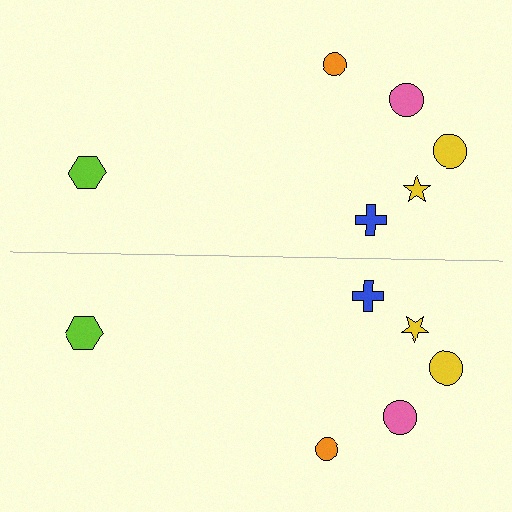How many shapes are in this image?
There are 12 shapes in this image.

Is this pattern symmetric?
Yes, this pattern has bilateral (reflection) symmetry.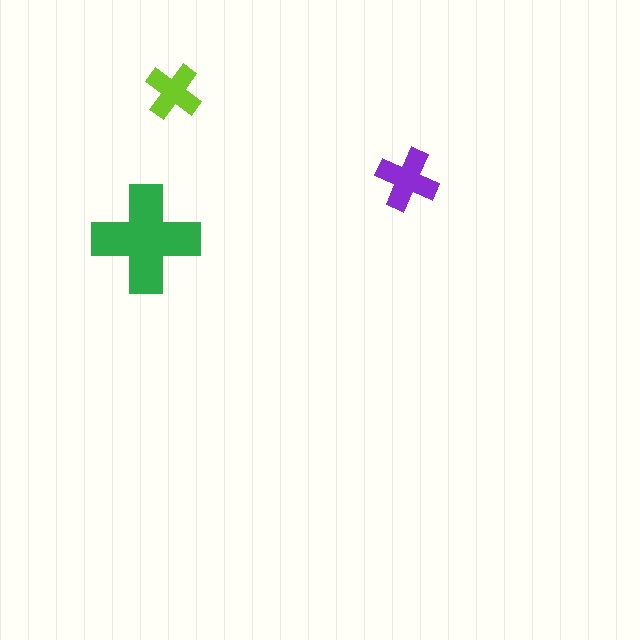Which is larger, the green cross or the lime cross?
The green one.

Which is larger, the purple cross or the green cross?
The green one.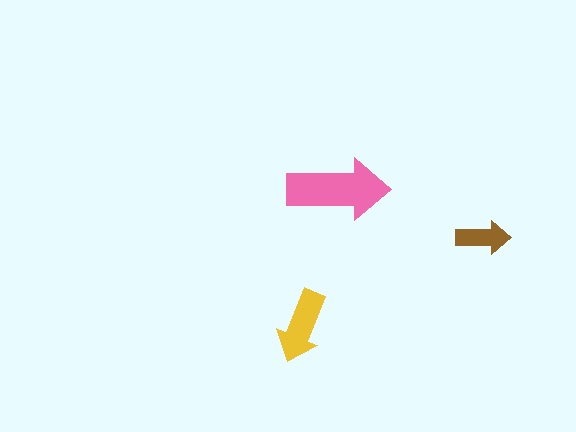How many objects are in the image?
There are 3 objects in the image.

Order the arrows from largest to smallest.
the pink one, the yellow one, the brown one.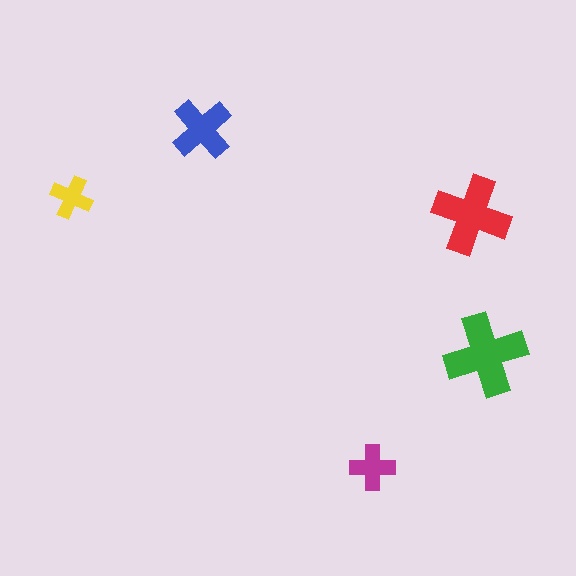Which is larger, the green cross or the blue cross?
The green one.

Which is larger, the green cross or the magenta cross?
The green one.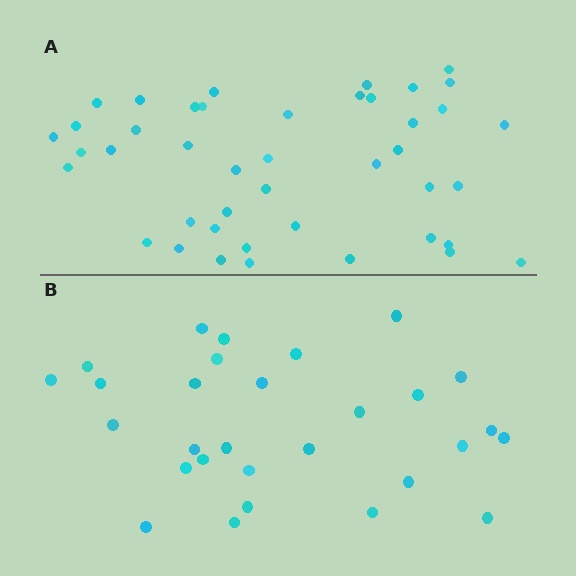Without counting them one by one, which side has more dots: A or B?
Region A (the top region) has more dots.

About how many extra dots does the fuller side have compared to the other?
Region A has approximately 15 more dots than region B.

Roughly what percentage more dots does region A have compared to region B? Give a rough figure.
About 50% more.